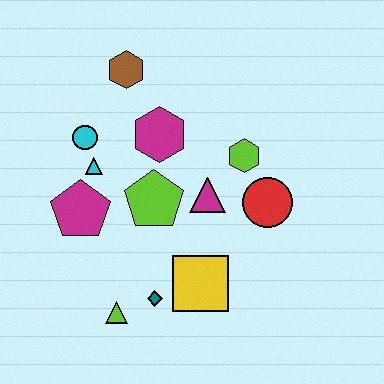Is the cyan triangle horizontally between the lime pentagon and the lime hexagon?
No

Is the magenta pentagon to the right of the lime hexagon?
No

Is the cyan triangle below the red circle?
No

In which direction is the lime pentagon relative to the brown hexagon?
The lime pentagon is below the brown hexagon.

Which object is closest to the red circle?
The lime hexagon is closest to the red circle.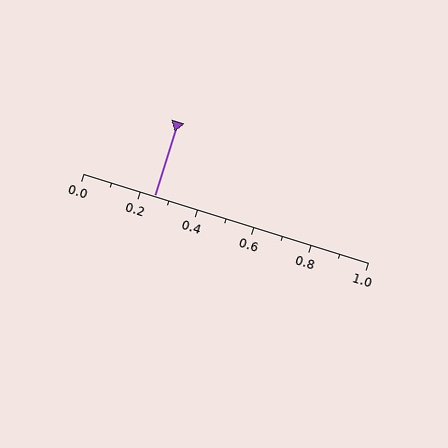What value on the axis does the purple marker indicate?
The marker indicates approximately 0.25.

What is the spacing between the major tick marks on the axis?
The major ticks are spaced 0.2 apart.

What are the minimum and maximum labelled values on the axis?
The axis runs from 0.0 to 1.0.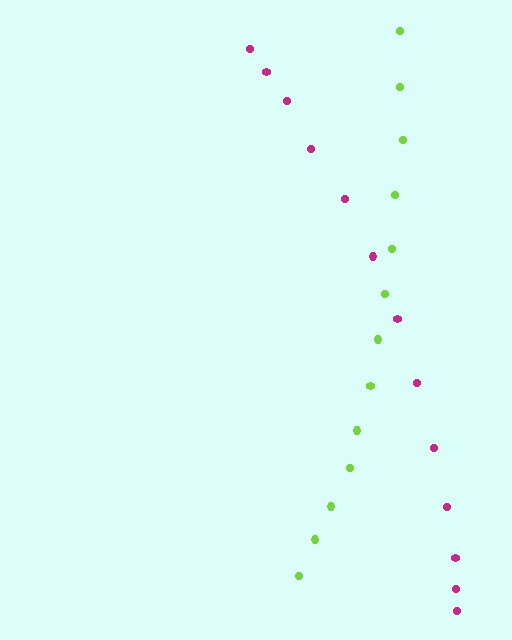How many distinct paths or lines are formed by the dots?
There are 2 distinct paths.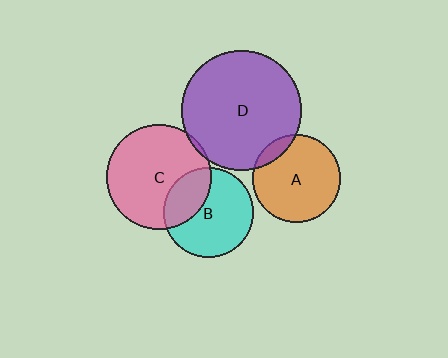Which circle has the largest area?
Circle D (purple).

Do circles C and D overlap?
Yes.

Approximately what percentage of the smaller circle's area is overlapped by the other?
Approximately 5%.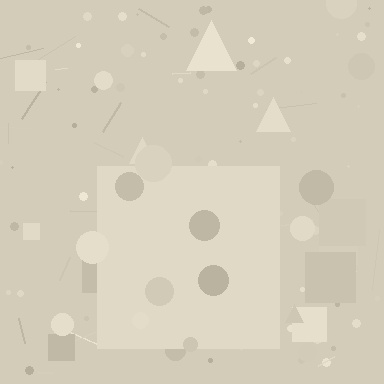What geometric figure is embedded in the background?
A square is embedded in the background.